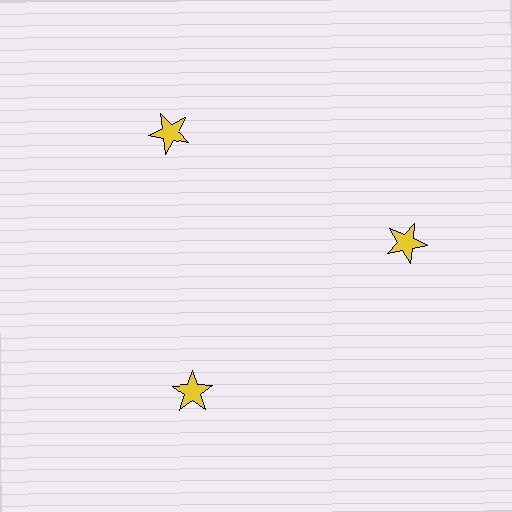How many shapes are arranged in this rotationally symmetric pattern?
There are 3 shapes, arranged in 3 groups of 1.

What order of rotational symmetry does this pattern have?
This pattern has 3-fold rotational symmetry.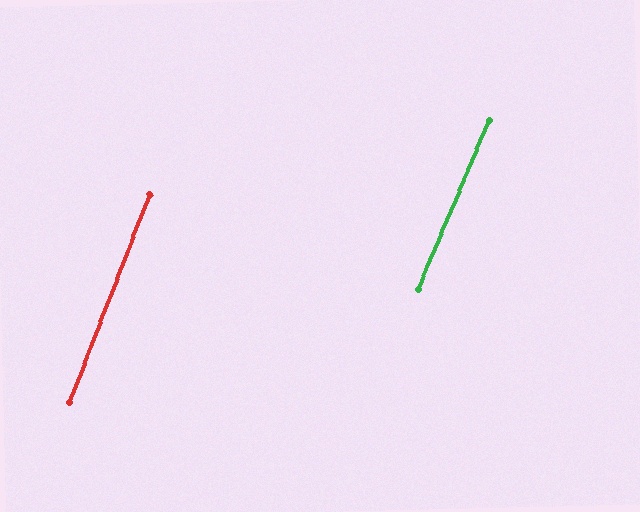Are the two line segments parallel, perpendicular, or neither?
Parallel — their directions differ by only 2.0°.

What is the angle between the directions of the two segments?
Approximately 2 degrees.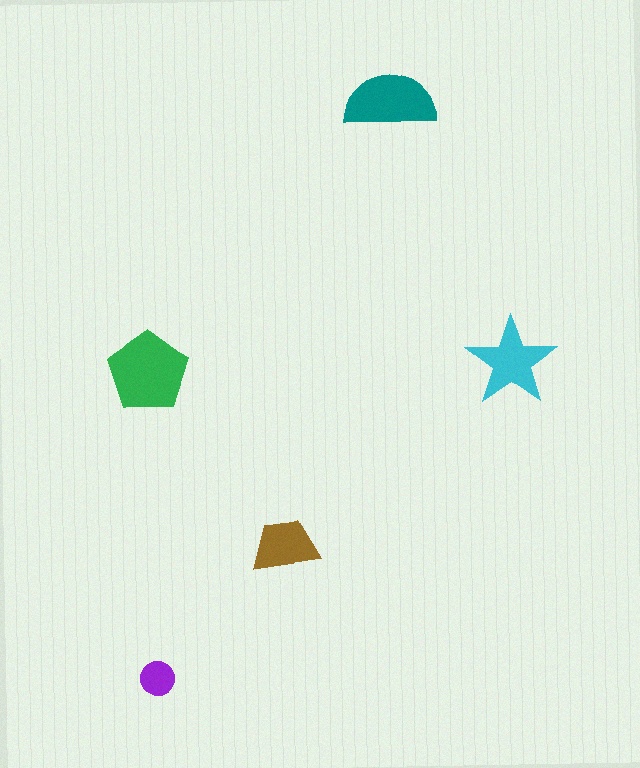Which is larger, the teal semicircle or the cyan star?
The teal semicircle.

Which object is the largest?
The green pentagon.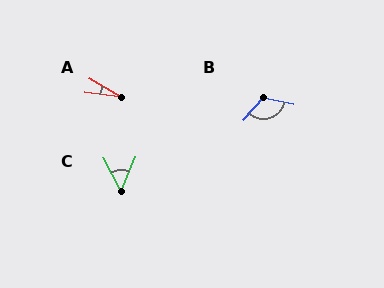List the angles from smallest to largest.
A (23°), C (49°), B (118°).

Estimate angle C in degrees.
Approximately 49 degrees.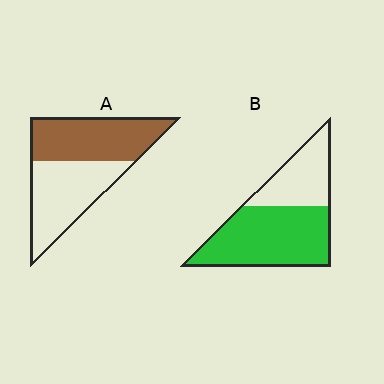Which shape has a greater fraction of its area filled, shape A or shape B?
Shape B.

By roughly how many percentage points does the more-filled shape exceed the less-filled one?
By roughly 15 percentage points (B over A).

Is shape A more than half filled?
Roughly half.